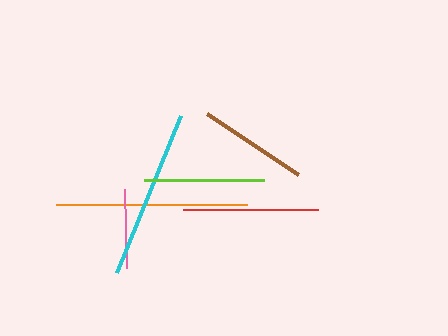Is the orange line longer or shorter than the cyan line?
The orange line is longer than the cyan line.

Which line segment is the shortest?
The pink line is the shortest at approximately 79 pixels.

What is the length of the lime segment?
The lime segment is approximately 121 pixels long.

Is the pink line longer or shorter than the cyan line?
The cyan line is longer than the pink line.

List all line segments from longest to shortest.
From longest to shortest: orange, cyan, red, lime, brown, pink.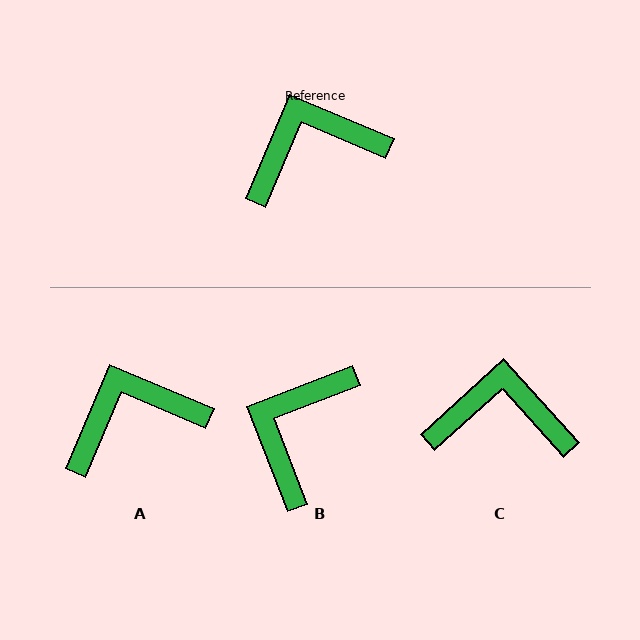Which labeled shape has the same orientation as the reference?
A.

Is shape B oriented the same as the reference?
No, it is off by about 44 degrees.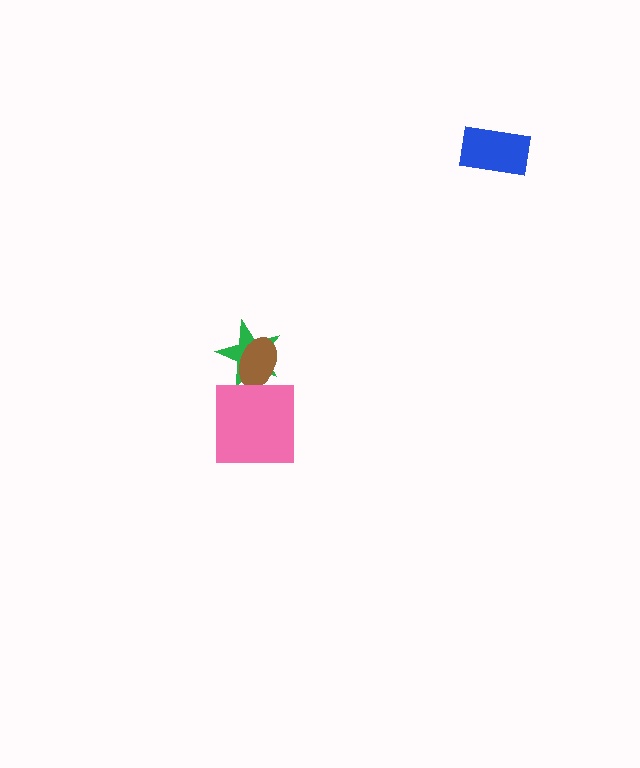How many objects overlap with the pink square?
0 objects overlap with the pink square.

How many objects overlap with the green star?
1 object overlaps with the green star.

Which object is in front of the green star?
The brown ellipse is in front of the green star.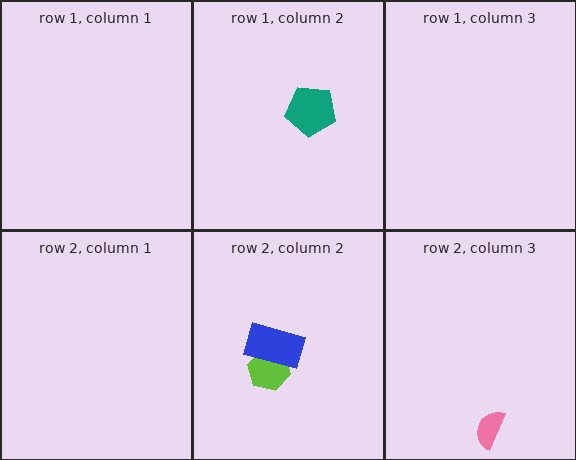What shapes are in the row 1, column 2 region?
The teal pentagon.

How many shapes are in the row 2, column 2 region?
2.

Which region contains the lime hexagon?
The row 2, column 2 region.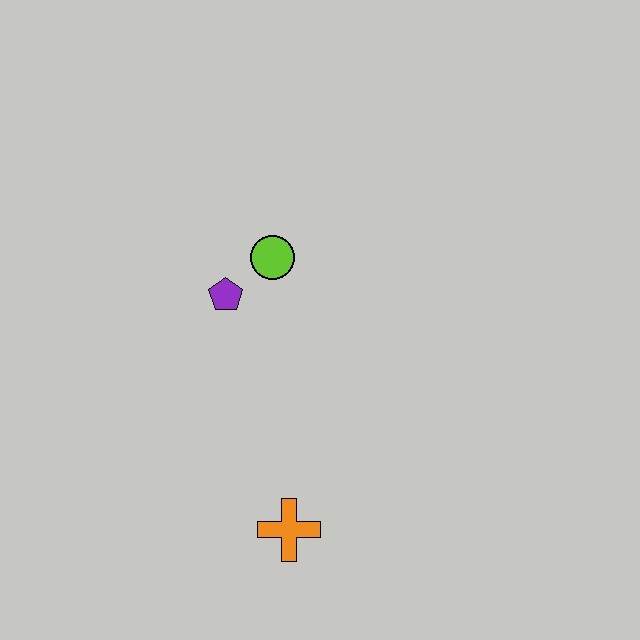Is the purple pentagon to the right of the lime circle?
No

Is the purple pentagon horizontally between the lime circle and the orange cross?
No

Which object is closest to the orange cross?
The purple pentagon is closest to the orange cross.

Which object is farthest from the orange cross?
The lime circle is farthest from the orange cross.